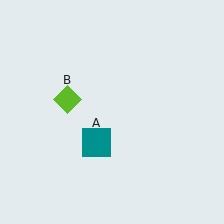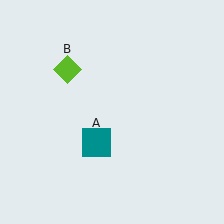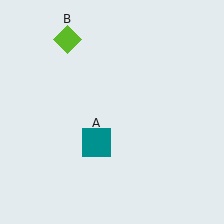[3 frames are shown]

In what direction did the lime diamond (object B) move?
The lime diamond (object B) moved up.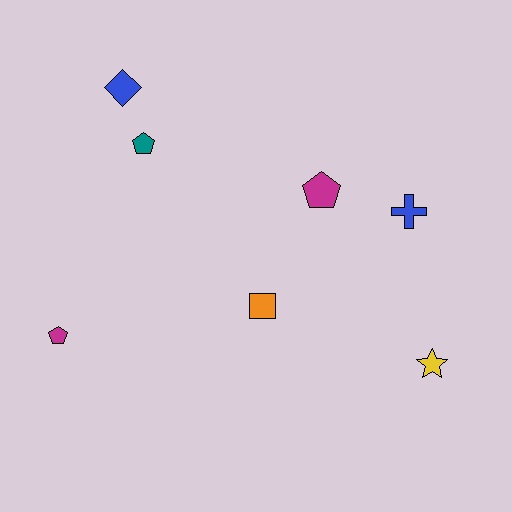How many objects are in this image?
There are 7 objects.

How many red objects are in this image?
There are no red objects.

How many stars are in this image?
There is 1 star.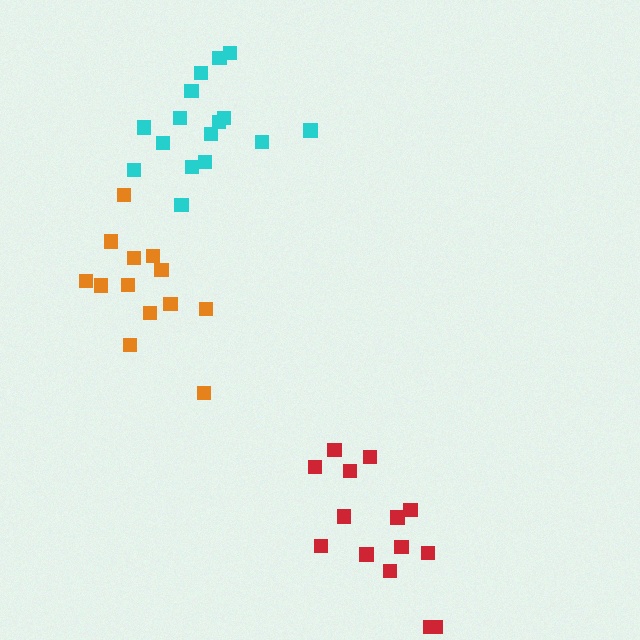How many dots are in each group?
Group 1: 13 dots, Group 2: 14 dots, Group 3: 16 dots (43 total).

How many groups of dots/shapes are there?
There are 3 groups.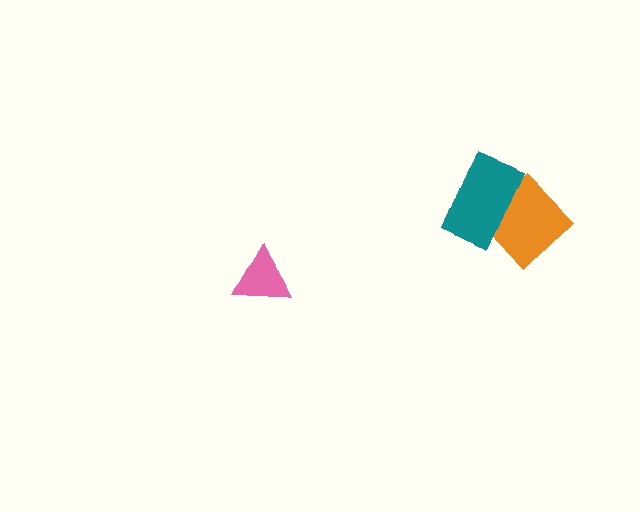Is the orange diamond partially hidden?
Yes, it is partially covered by another shape.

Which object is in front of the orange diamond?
The teal rectangle is in front of the orange diamond.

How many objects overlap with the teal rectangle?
1 object overlaps with the teal rectangle.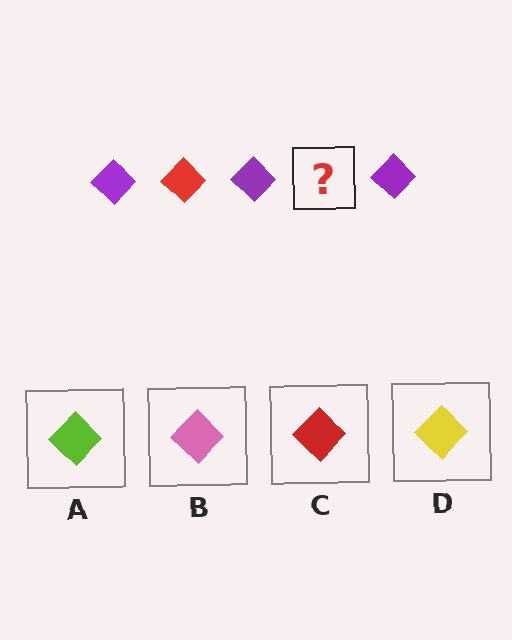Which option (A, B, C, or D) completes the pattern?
C.